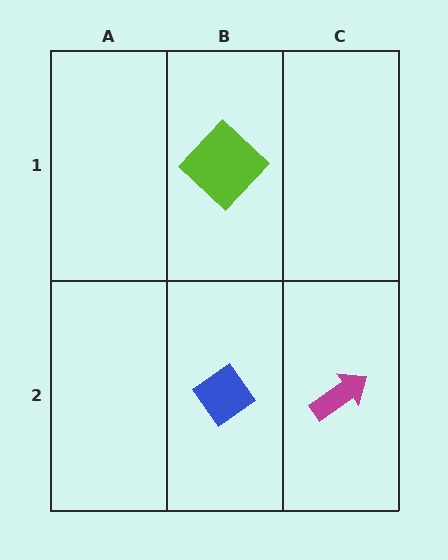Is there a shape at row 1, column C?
No, that cell is empty.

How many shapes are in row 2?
2 shapes.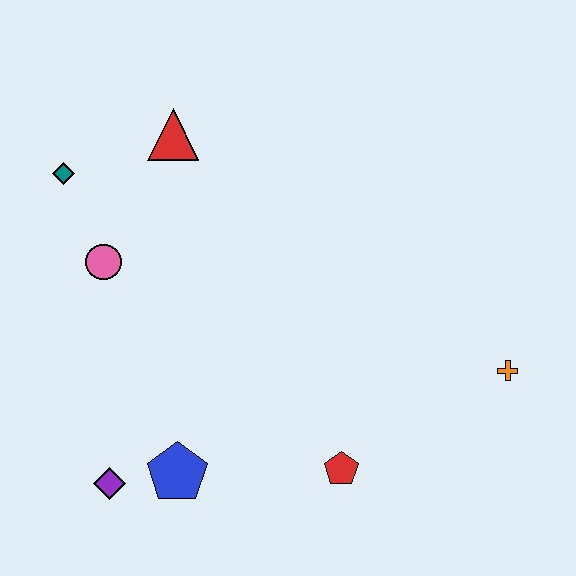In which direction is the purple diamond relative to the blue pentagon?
The purple diamond is to the left of the blue pentagon.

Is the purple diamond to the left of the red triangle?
Yes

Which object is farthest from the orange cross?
The teal diamond is farthest from the orange cross.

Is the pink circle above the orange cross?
Yes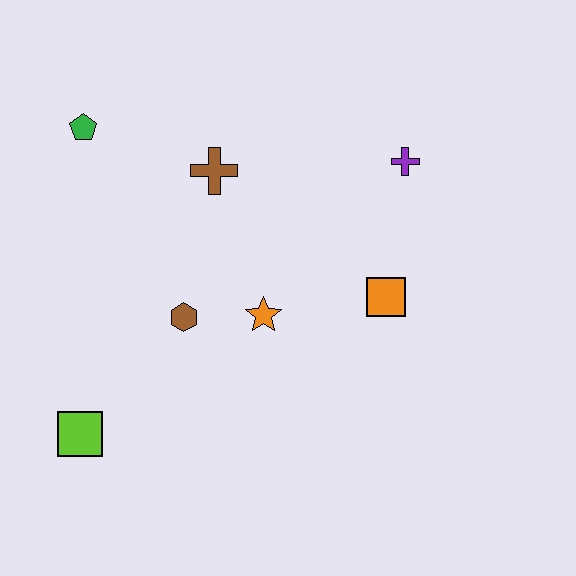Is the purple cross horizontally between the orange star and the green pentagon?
No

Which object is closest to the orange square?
The orange star is closest to the orange square.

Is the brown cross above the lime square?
Yes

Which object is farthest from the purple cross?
The lime square is farthest from the purple cross.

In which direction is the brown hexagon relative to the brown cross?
The brown hexagon is below the brown cross.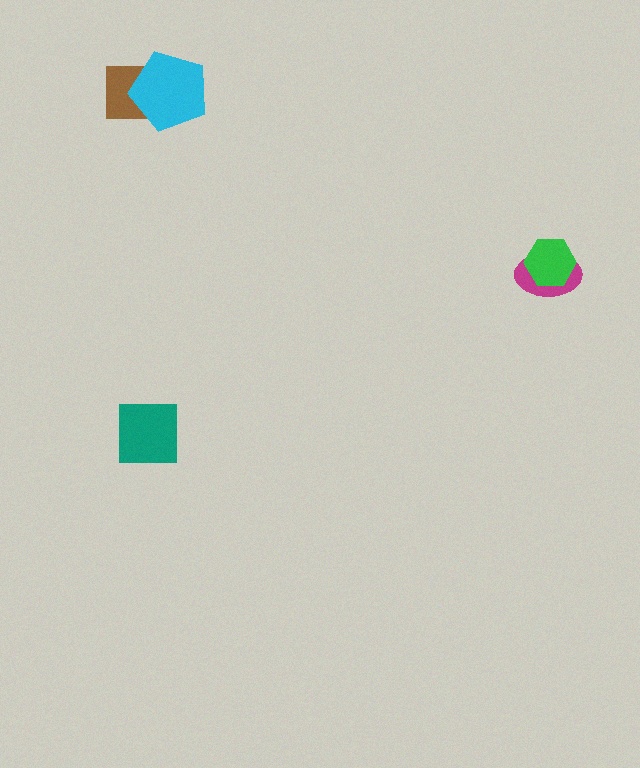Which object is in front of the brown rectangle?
The cyan pentagon is in front of the brown rectangle.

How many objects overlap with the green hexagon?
1 object overlaps with the green hexagon.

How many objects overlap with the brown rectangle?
1 object overlaps with the brown rectangle.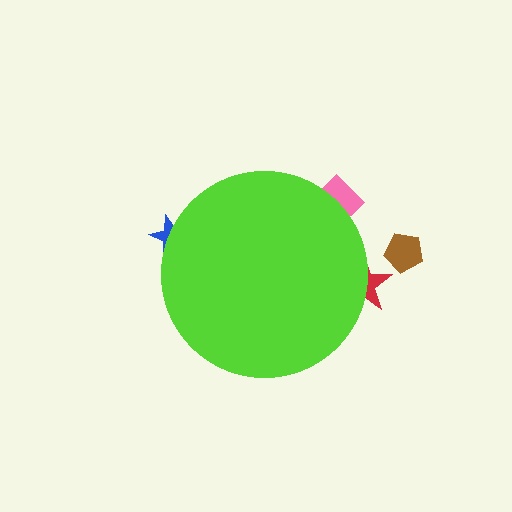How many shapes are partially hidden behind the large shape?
3 shapes are partially hidden.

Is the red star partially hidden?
Yes, the red star is partially hidden behind the lime circle.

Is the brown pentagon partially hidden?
No, the brown pentagon is fully visible.